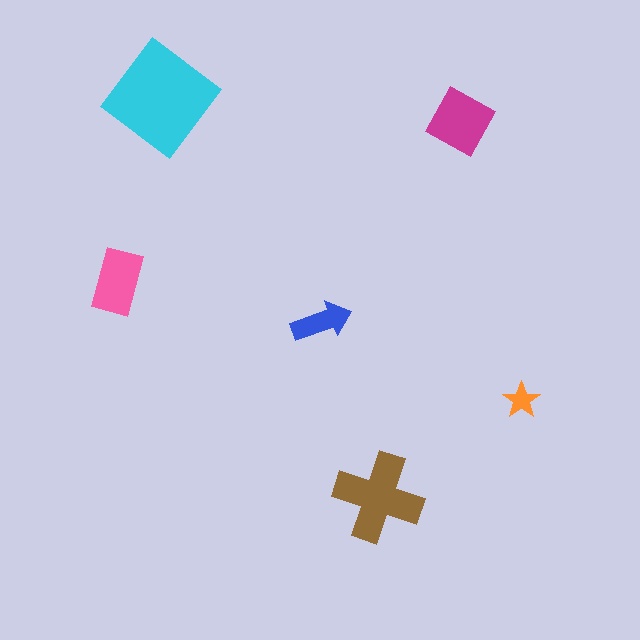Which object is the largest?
The cyan diamond.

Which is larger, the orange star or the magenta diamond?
The magenta diamond.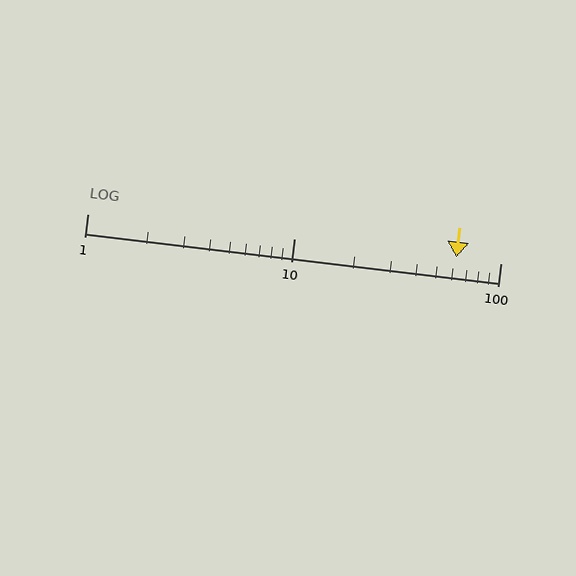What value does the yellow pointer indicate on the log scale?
The pointer indicates approximately 61.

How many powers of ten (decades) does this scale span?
The scale spans 2 decades, from 1 to 100.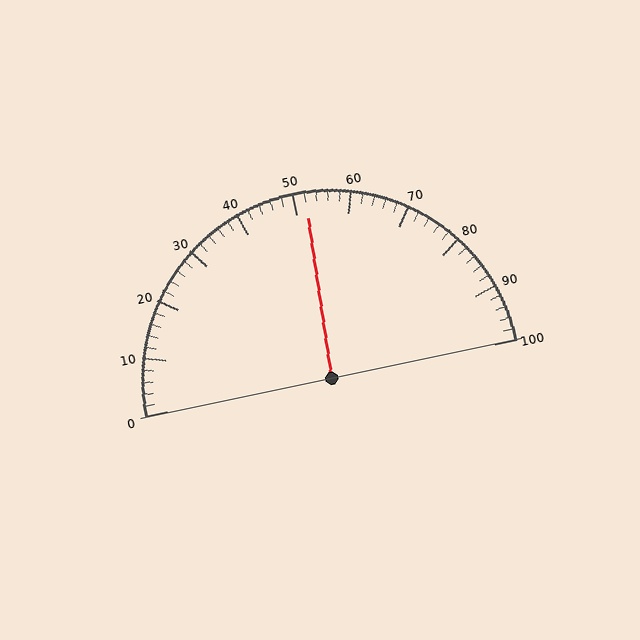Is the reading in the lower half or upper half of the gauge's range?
The reading is in the upper half of the range (0 to 100).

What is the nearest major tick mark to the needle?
The nearest major tick mark is 50.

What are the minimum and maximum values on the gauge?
The gauge ranges from 0 to 100.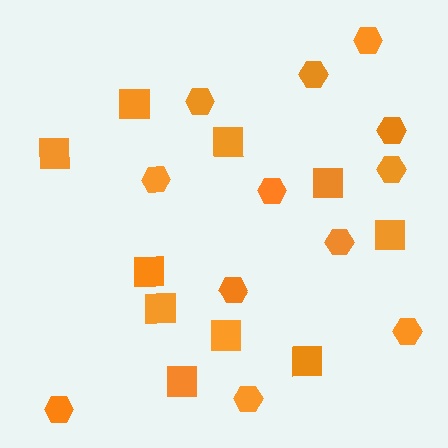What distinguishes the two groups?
There are 2 groups: one group of hexagons (12) and one group of squares (10).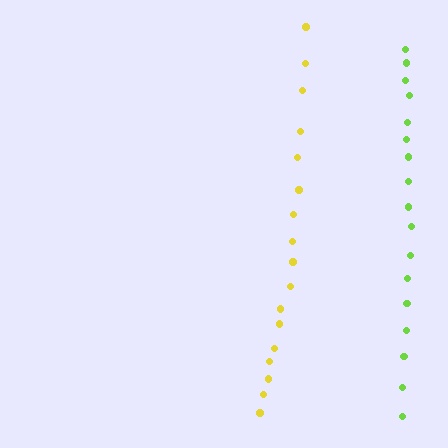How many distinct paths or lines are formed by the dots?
There are 2 distinct paths.